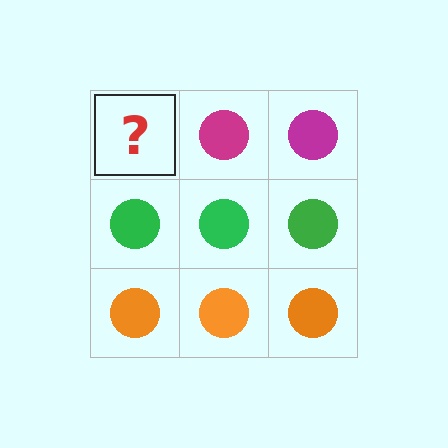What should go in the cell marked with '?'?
The missing cell should contain a magenta circle.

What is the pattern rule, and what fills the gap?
The rule is that each row has a consistent color. The gap should be filled with a magenta circle.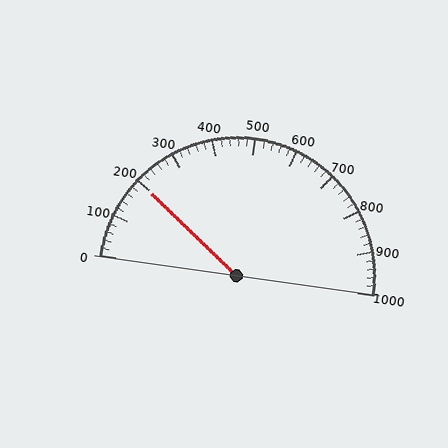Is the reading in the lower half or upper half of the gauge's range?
The reading is in the lower half of the range (0 to 1000).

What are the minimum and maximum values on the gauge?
The gauge ranges from 0 to 1000.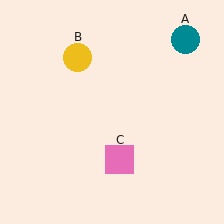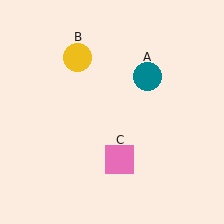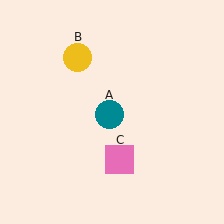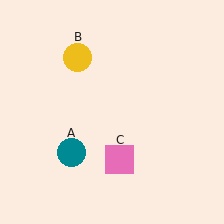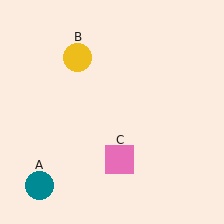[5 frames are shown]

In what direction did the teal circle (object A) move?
The teal circle (object A) moved down and to the left.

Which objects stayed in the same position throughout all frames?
Yellow circle (object B) and pink square (object C) remained stationary.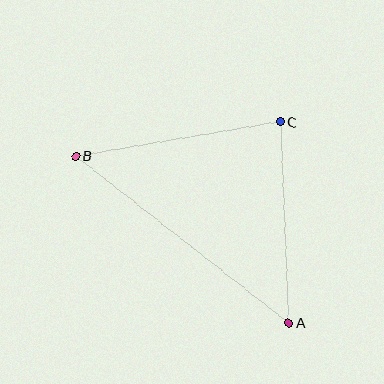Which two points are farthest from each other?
Points A and B are farthest from each other.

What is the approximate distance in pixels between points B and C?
The distance between B and C is approximately 208 pixels.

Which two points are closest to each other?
Points A and C are closest to each other.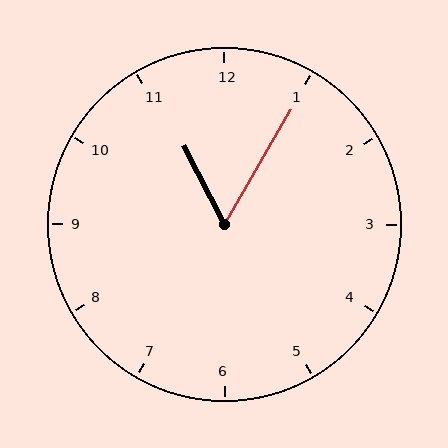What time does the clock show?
11:05.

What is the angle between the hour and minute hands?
Approximately 58 degrees.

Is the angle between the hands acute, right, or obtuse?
It is acute.